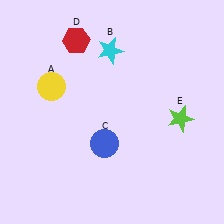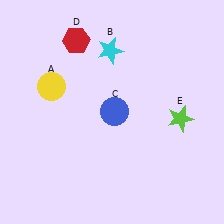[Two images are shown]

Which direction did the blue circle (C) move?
The blue circle (C) moved up.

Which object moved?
The blue circle (C) moved up.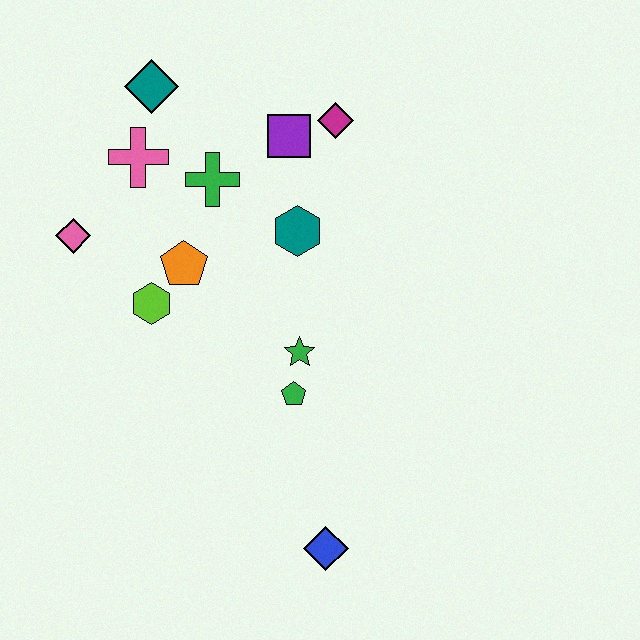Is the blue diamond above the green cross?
No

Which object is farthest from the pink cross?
The blue diamond is farthest from the pink cross.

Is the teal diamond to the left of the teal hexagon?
Yes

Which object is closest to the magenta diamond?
The purple square is closest to the magenta diamond.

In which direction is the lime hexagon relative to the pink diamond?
The lime hexagon is to the right of the pink diamond.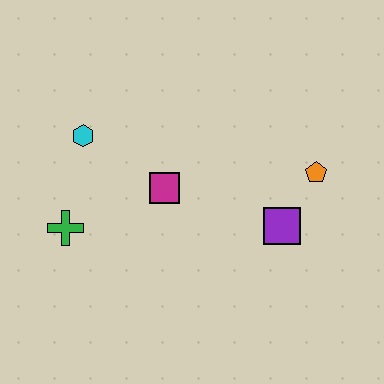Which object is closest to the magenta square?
The cyan hexagon is closest to the magenta square.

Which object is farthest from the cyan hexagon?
The orange pentagon is farthest from the cyan hexagon.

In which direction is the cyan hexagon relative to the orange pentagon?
The cyan hexagon is to the left of the orange pentagon.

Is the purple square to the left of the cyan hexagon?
No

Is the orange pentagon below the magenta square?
No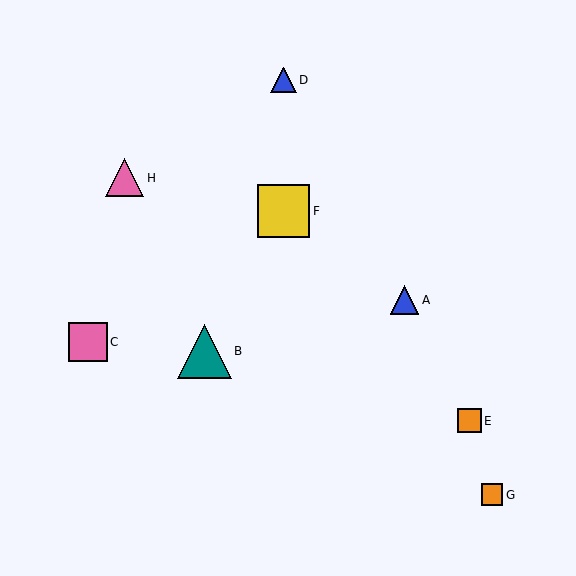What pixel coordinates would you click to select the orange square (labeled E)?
Click at (469, 421) to select the orange square E.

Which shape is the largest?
The teal triangle (labeled B) is the largest.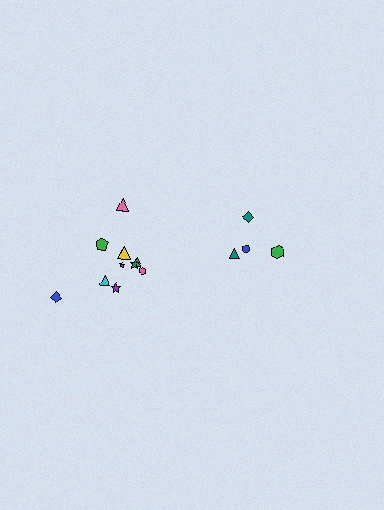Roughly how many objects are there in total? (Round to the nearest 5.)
Roughly 15 objects in total.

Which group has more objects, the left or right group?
The left group.